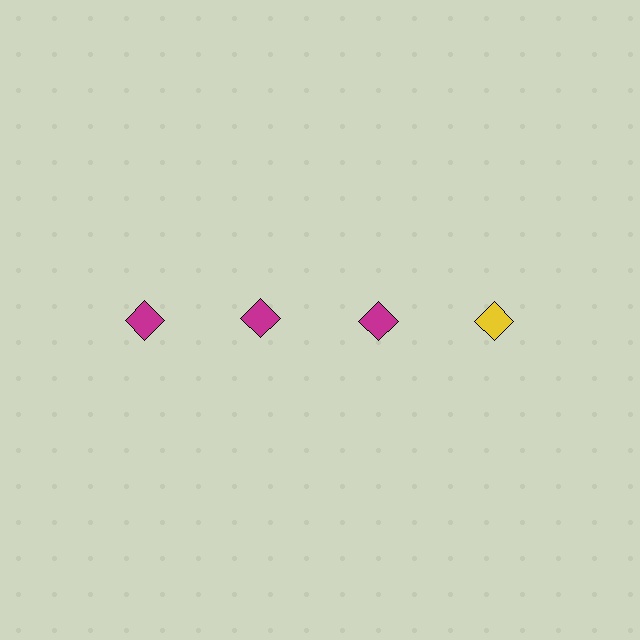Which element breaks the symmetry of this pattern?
The yellow diamond in the top row, second from right column breaks the symmetry. All other shapes are magenta diamonds.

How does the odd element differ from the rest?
It has a different color: yellow instead of magenta.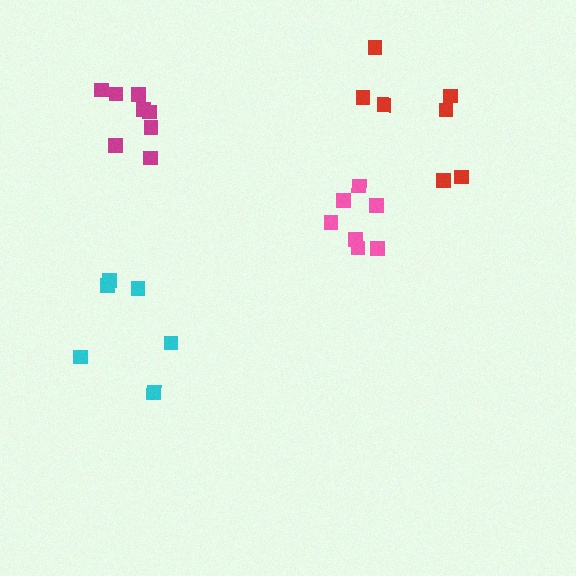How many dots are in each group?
Group 1: 6 dots, Group 2: 7 dots, Group 3: 8 dots, Group 4: 7 dots (28 total).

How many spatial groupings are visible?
There are 4 spatial groupings.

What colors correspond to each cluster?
The clusters are colored: cyan, pink, magenta, red.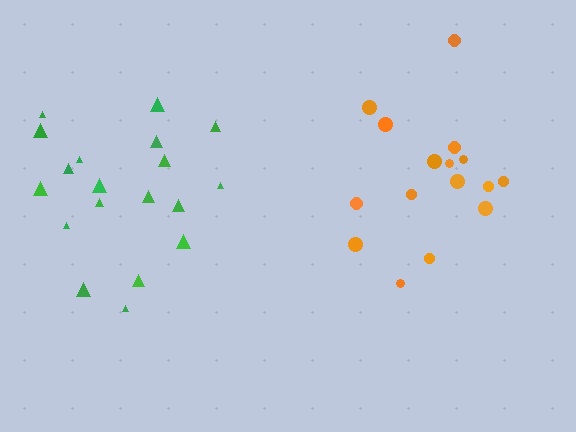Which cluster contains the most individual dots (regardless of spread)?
Green (19).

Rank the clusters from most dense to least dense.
orange, green.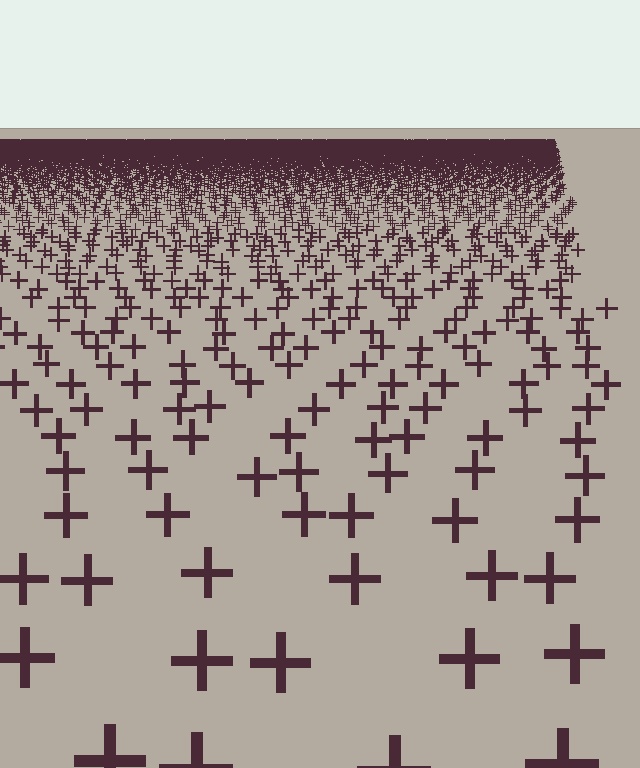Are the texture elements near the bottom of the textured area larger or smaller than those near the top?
Larger. Near the bottom, elements are closer to the viewer and appear at a bigger on-screen size.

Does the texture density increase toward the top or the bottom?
Density increases toward the top.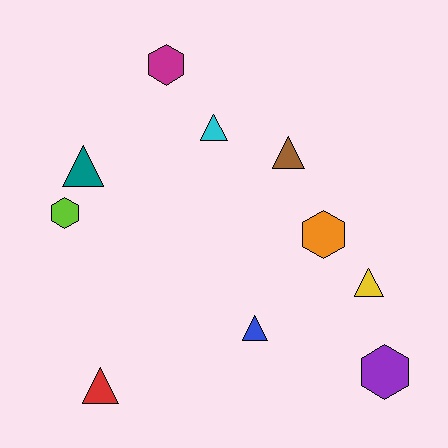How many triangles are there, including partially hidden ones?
There are 6 triangles.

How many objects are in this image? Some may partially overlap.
There are 10 objects.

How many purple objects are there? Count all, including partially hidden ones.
There is 1 purple object.